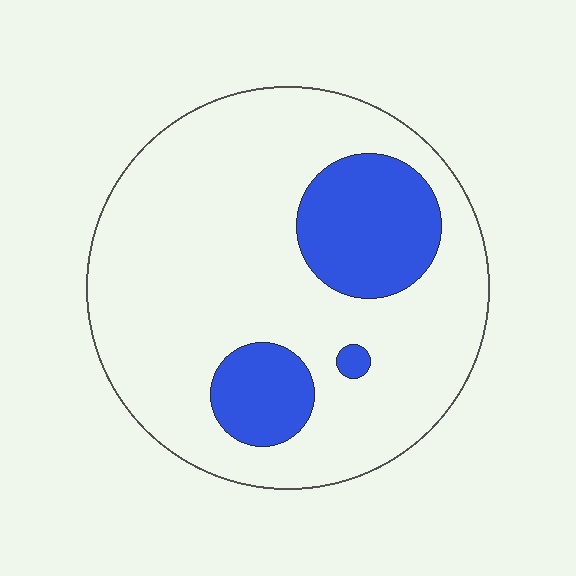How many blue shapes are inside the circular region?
3.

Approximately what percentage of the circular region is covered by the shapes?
Approximately 20%.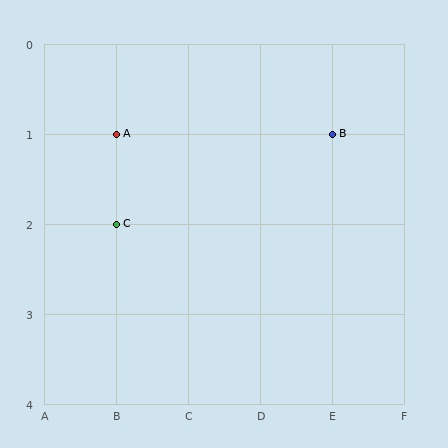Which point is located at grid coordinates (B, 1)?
Point A is at (B, 1).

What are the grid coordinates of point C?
Point C is at grid coordinates (B, 2).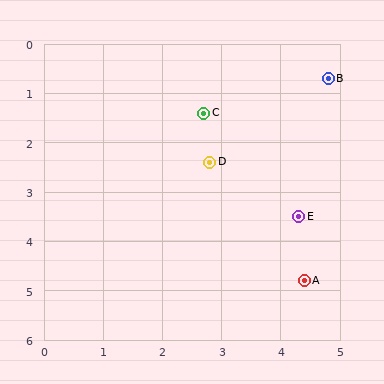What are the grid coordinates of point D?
Point D is at approximately (2.8, 2.4).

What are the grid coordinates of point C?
Point C is at approximately (2.7, 1.4).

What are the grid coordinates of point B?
Point B is at approximately (4.8, 0.7).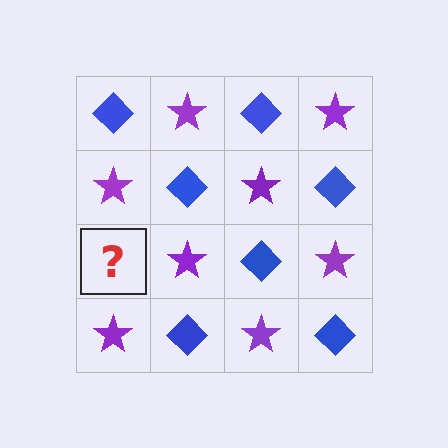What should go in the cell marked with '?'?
The missing cell should contain a blue diamond.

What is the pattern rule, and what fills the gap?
The rule is that it alternates blue diamond and purple star in a checkerboard pattern. The gap should be filled with a blue diamond.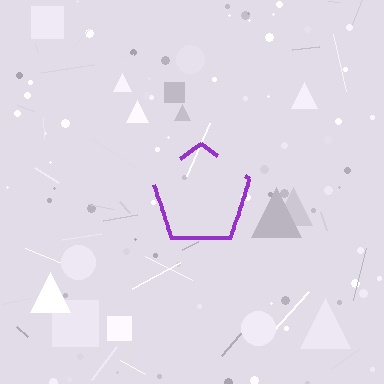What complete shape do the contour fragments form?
The contour fragments form a pentagon.